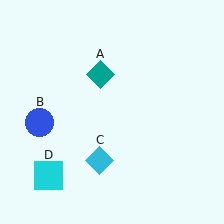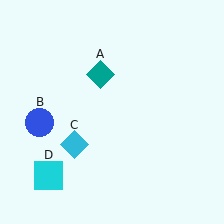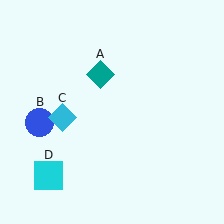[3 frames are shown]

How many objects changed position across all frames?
1 object changed position: cyan diamond (object C).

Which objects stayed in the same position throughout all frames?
Teal diamond (object A) and blue circle (object B) and cyan square (object D) remained stationary.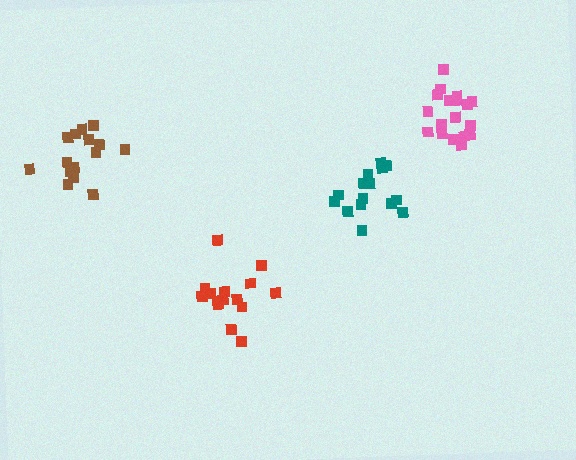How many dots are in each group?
Group 1: 18 dots, Group 2: 15 dots, Group 3: 15 dots, Group 4: 15 dots (63 total).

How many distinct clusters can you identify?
There are 4 distinct clusters.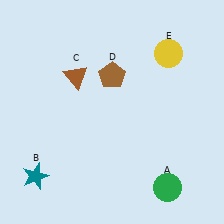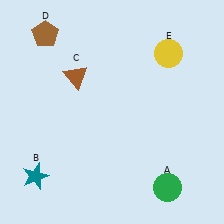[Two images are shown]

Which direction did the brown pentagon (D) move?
The brown pentagon (D) moved left.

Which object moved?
The brown pentagon (D) moved left.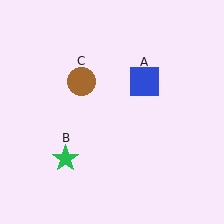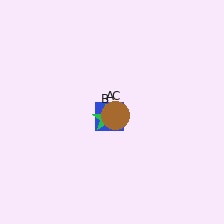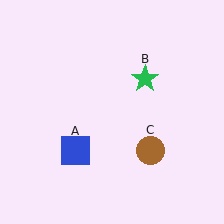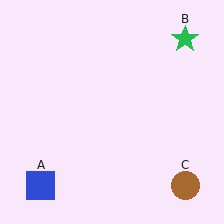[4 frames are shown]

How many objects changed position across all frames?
3 objects changed position: blue square (object A), green star (object B), brown circle (object C).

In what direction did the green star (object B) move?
The green star (object B) moved up and to the right.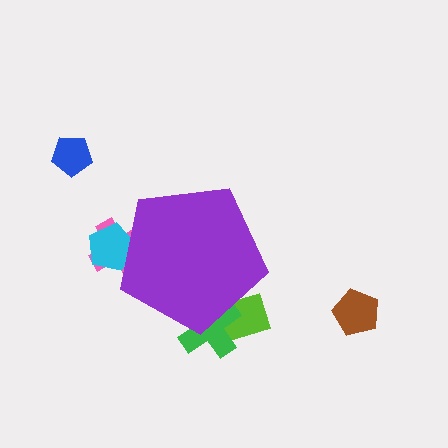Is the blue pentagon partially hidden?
No, the blue pentagon is fully visible.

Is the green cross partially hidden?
Yes, the green cross is partially hidden behind the purple pentagon.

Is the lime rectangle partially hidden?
Yes, the lime rectangle is partially hidden behind the purple pentagon.